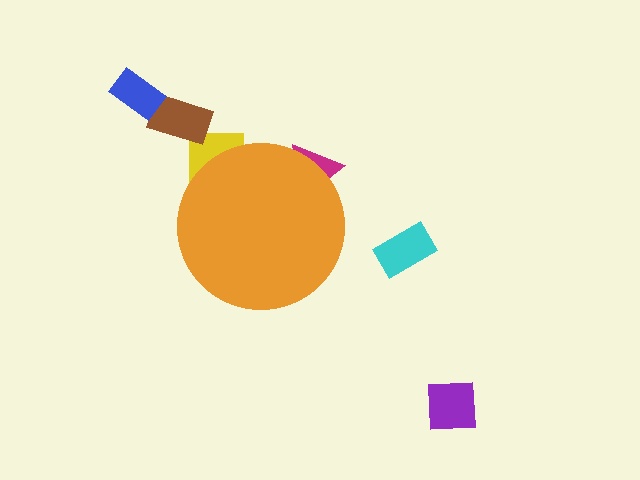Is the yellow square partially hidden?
Yes, the yellow square is partially hidden behind the orange circle.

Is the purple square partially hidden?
No, the purple square is fully visible.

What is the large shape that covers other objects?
An orange circle.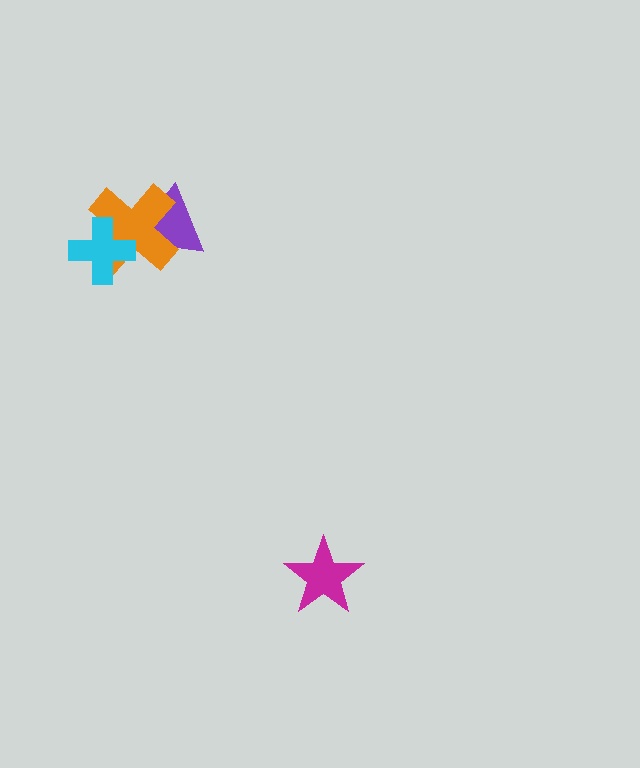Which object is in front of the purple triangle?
The orange cross is in front of the purple triangle.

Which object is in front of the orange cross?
The cyan cross is in front of the orange cross.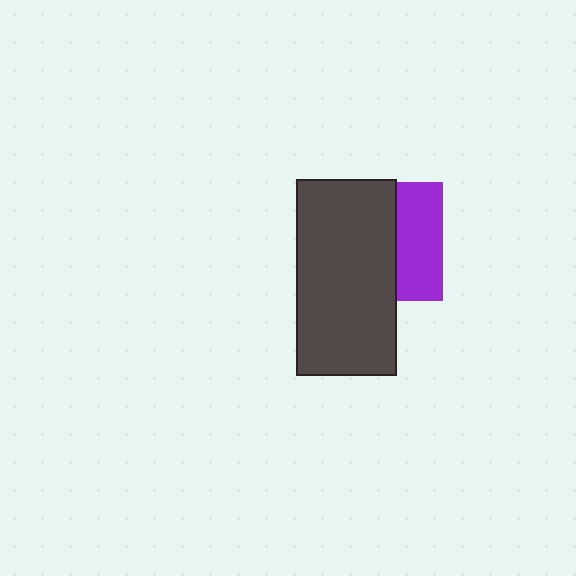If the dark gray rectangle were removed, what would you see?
You would see the complete purple square.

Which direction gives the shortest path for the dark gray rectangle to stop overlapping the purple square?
Moving left gives the shortest separation.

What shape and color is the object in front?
The object in front is a dark gray rectangle.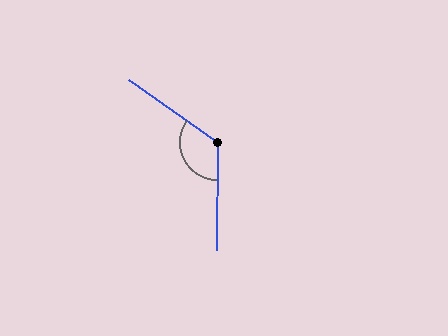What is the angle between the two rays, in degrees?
Approximately 124 degrees.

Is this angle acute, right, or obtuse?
It is obtuse.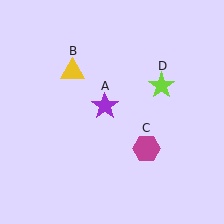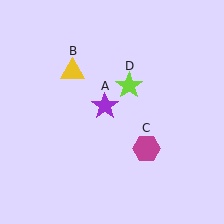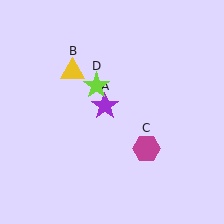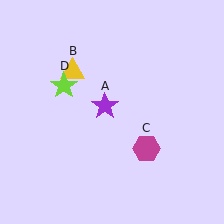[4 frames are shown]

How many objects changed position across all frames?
1 object changed position: lime star (object D).